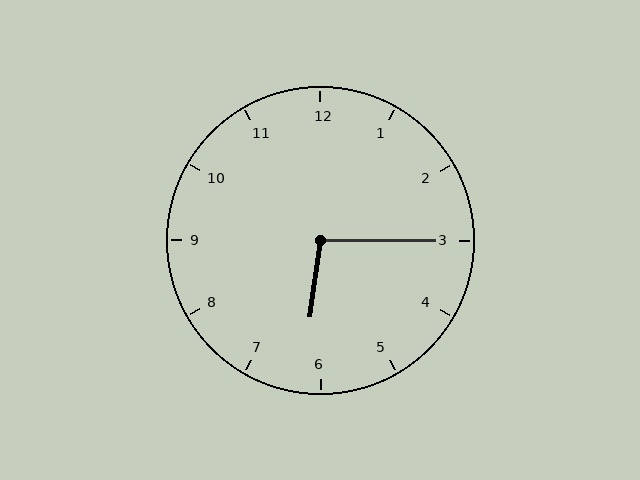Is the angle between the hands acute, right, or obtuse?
It is obtuse.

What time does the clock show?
6:15.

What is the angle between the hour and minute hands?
Approximately 98 degrees.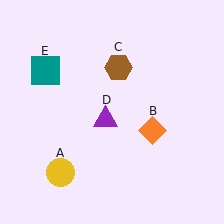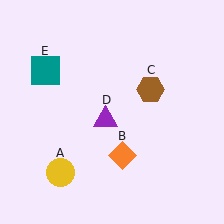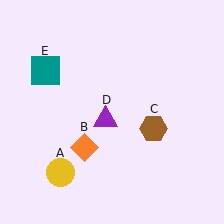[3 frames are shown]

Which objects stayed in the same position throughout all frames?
Yellow circle (object A) and purple triangle (object D) and teal square (object E) remained stationary.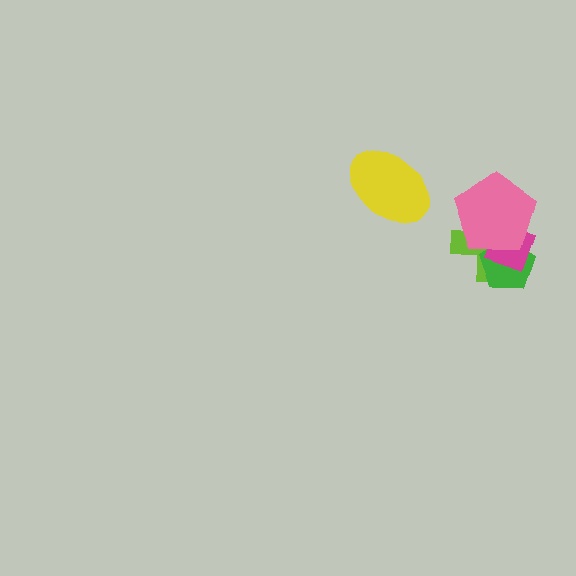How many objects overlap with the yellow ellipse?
0 objects overlap with the yellow ellipse.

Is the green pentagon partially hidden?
Yes, it is partially covered by another shape.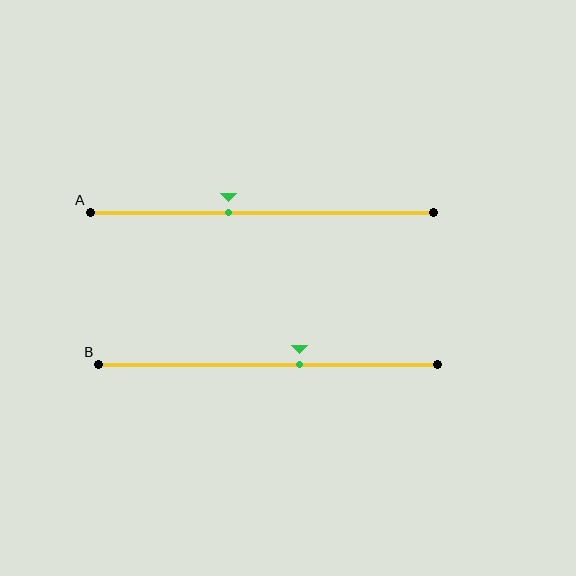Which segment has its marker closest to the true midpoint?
Segment B has its marker closest to the true midpoint.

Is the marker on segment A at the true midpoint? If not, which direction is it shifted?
No, the marker on segment A is shifted to the left by about 10% of the segment length.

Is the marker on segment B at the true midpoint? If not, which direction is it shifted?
No, the marker on segment B is shifted to the right by about 9% of the segment length.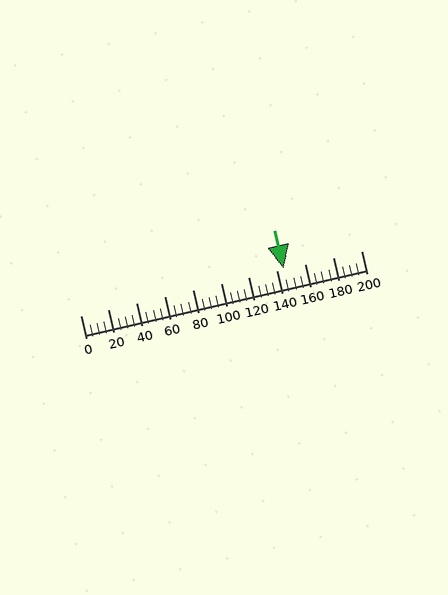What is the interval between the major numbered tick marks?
The major tick marks are spaced 20 units apart.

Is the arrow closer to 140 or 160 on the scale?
The arrow is closer to 140.